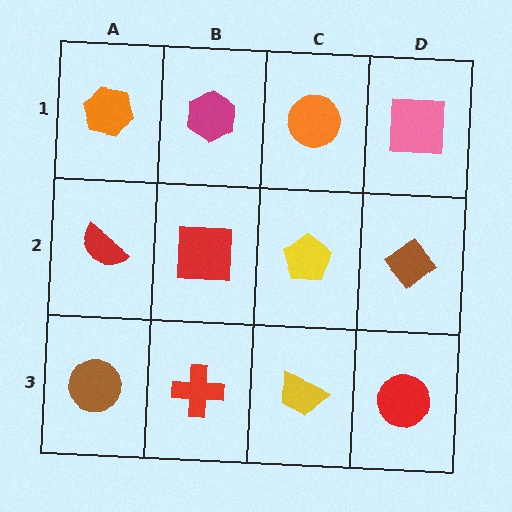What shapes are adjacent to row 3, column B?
A red square (row 2, column B), a brown circle (row 3, column A), a yellow trapezoid (row 3, column C).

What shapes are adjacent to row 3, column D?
A brown diamond (row 2, column D), a yellow trapezoid (row 3, column C).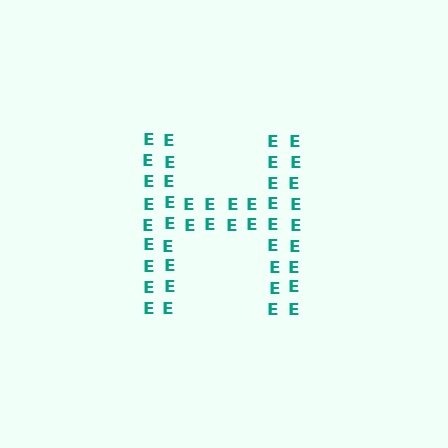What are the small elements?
The small elements are letter E's.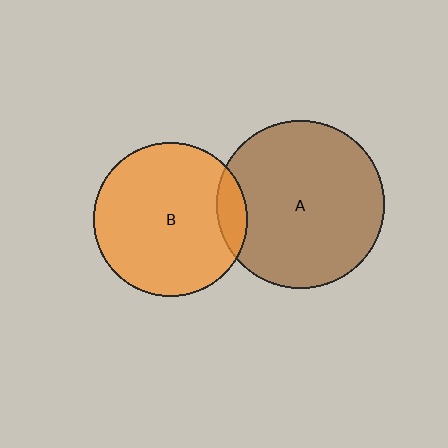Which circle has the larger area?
Circle A (brown).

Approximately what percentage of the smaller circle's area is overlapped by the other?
Approximately 10%.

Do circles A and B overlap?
Yes.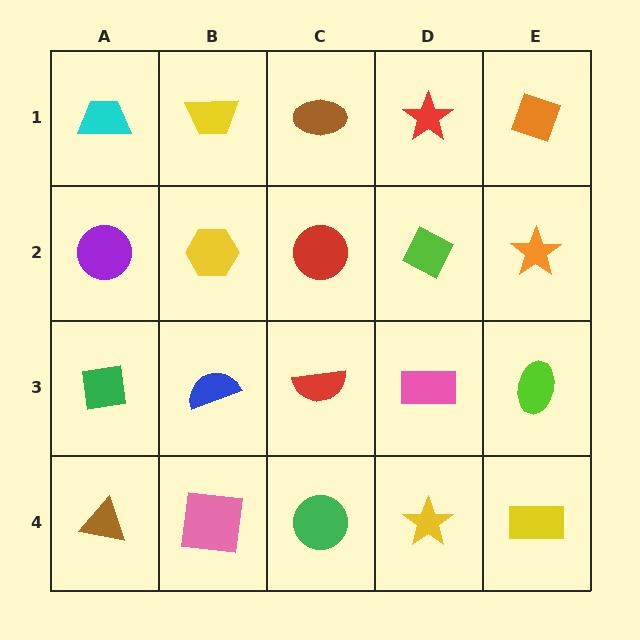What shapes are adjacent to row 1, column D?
A lime diamond (row 2, column D), a brown ellipse (row 1, column C), an orange diamond (row 1, column E).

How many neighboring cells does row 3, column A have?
3.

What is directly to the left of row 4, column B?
A brown triangle.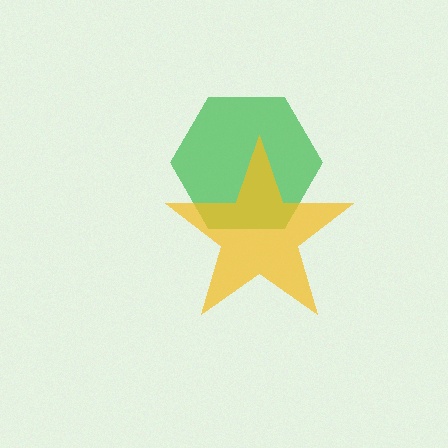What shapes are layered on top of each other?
The layered shapes are: a green hexagon, a yellow star.